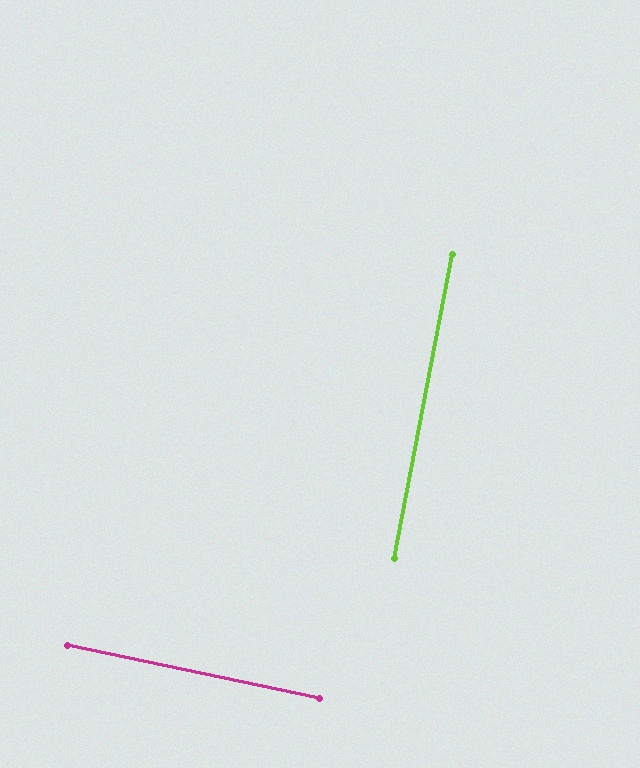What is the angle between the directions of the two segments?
Approximately 89 degrees.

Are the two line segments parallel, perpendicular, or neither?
Perpendicular — they meet at approximately 89°.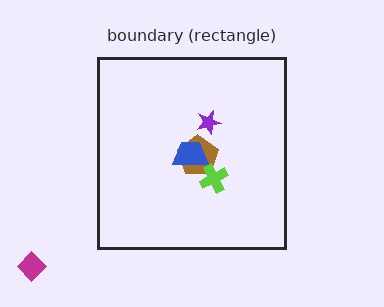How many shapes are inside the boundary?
4 inside, 1 outside.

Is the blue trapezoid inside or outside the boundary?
Inside.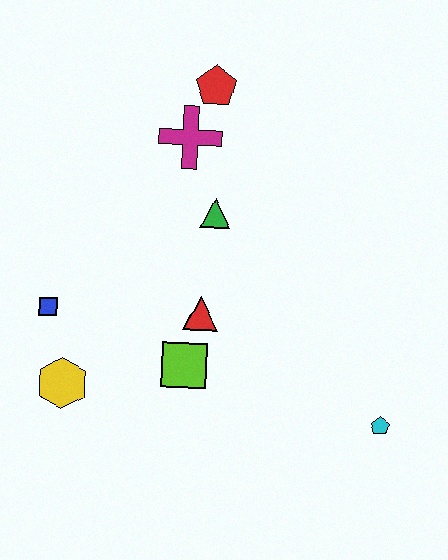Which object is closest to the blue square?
The yellow hexagon is closest to the blue square.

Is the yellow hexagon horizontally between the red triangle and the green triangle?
No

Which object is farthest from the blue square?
The cyan pentagon is farthest from the blue square.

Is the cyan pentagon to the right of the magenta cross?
Yes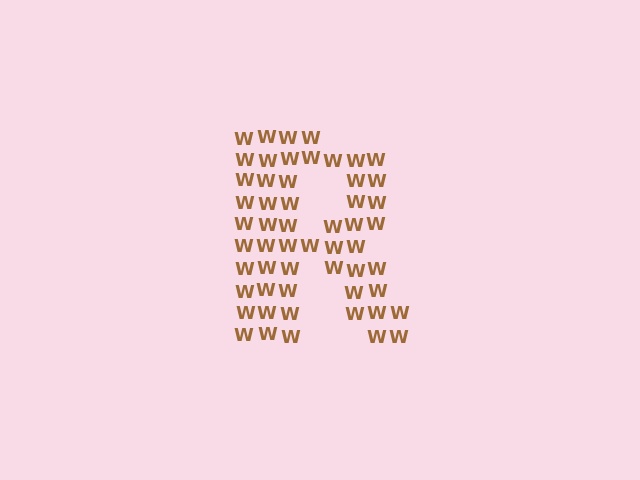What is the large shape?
The large shape is the letter R.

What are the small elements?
The small elements are letter W's.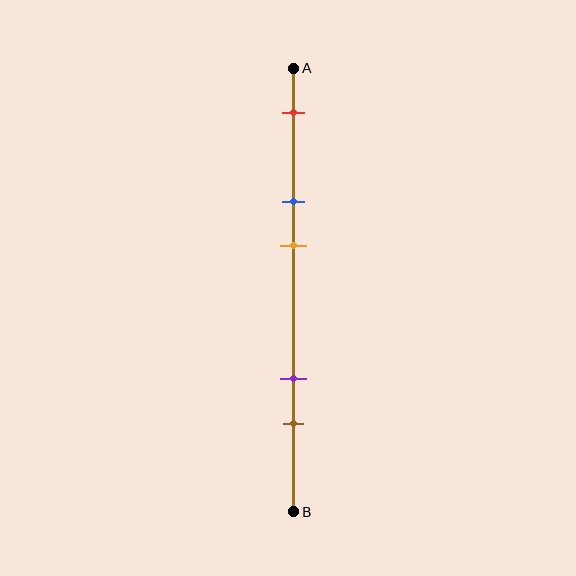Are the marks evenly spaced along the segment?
No, the marks are not evenly spaced.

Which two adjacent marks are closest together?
The blue and orange marks are the closest adjacent pair.